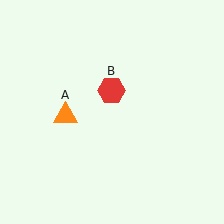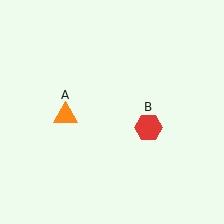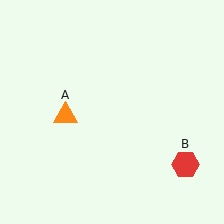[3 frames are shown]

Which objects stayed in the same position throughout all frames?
Orange triangle (object A) remained stationary.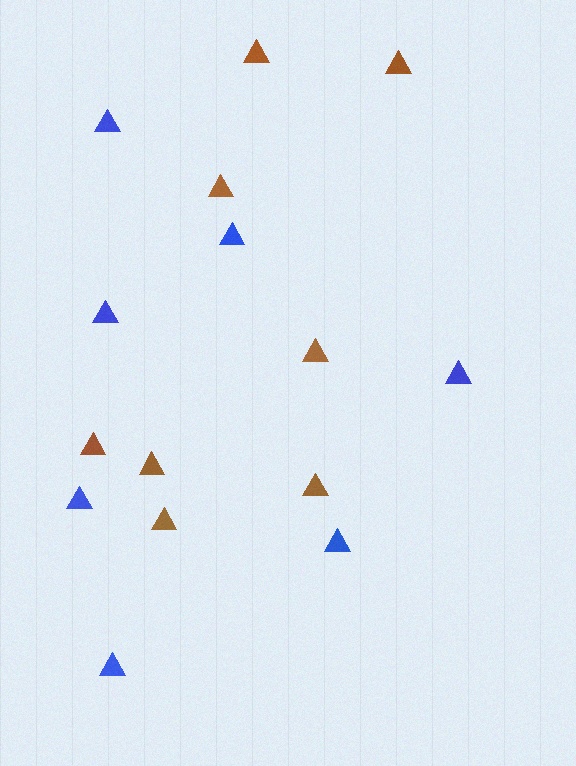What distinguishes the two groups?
There are 2 groups: one group of brown triangles (8) and one group of blue triangles (7).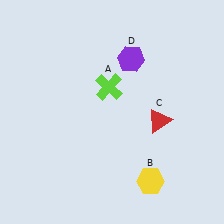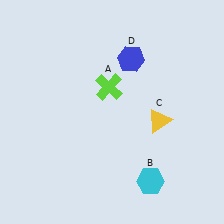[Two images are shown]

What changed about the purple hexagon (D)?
In Image 1, D is purple. In Image 2, it changed to blue.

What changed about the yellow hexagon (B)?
In Image 1, B is yellow. In Image 2, it changed to cyan.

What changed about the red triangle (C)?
In Image 1, C is red. In Image 2, it changed to yellow.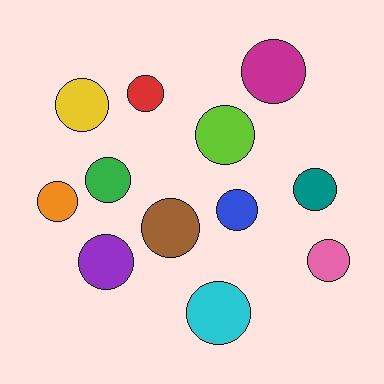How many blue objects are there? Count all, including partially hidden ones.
There is 1 blue object.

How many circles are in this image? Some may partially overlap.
There are 12 circles.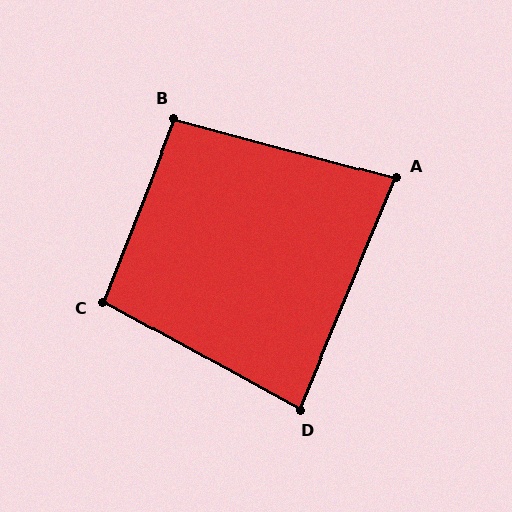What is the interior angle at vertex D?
Approximately 84 degrees (acute).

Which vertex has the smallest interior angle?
A, at approximately 83 degrees.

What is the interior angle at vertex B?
Approximately 96 degrees (obtuse).